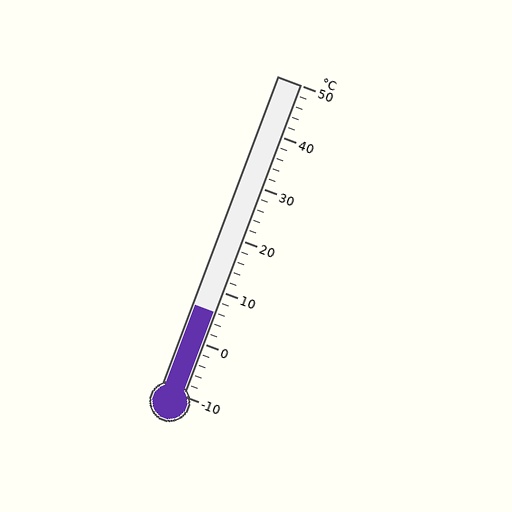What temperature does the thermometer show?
The thermometer shows approximately 6°C.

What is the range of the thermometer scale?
The thermometer scale ranges from -10°C to 50°C.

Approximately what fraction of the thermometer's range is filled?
The thermometer is filled to approximately 25% of its range.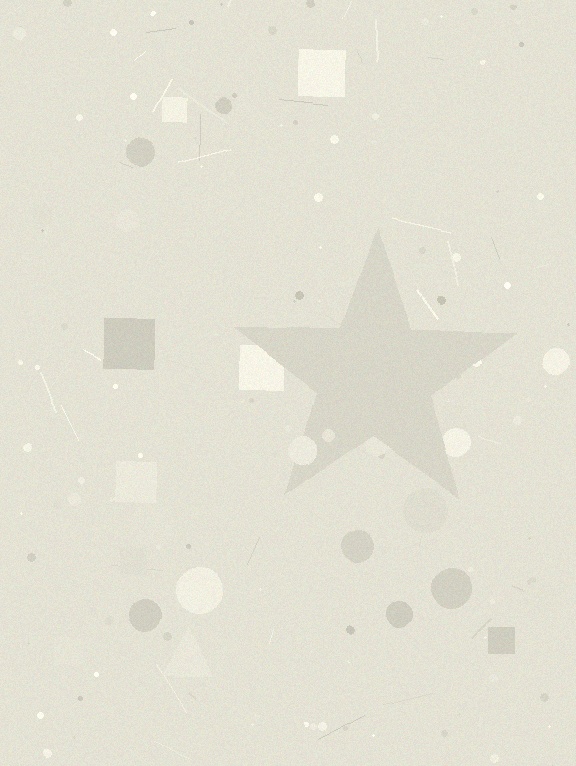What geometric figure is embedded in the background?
A star is embedded in the background.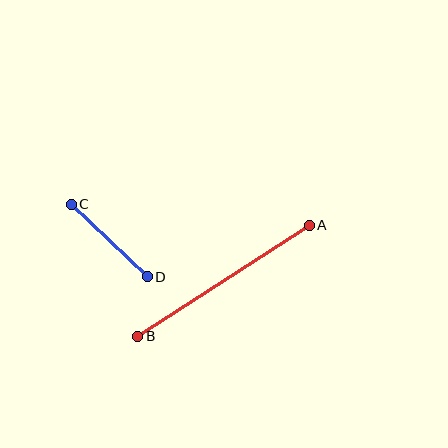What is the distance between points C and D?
The distance is approximately 105 pixels.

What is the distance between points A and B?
The distance is approximately 204 pixels.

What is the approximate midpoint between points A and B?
The midpoint is at approximately (223, 281) pixels.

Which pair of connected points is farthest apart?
Points A and B are farthest apart.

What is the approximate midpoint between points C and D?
The midpoint is at approximately (109, 240) pixels.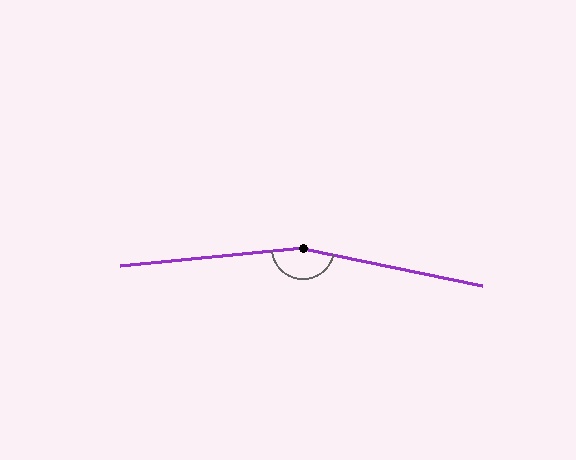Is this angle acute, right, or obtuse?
It is obtuse.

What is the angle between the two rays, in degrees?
Approximately 163 degrees.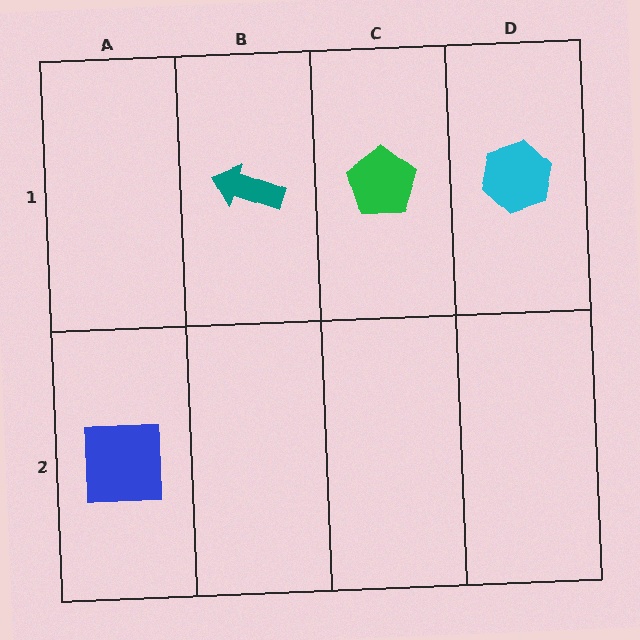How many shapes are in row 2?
1 shape.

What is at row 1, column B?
A teal arrow.